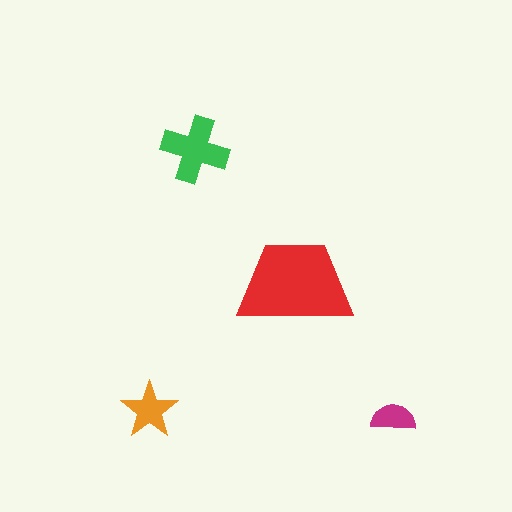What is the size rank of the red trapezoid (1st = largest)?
1st.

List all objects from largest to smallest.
The red trapezoid, the green cross, the orange star, the magenta semicircle.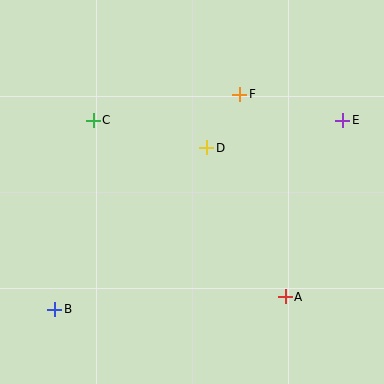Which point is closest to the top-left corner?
Point C is closest to the top-left corner.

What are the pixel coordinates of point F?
Point F is at (240, 94).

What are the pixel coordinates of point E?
Point E is at (343, 120).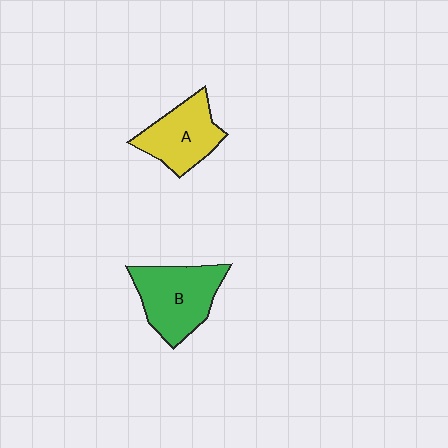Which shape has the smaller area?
Shape A (yellow).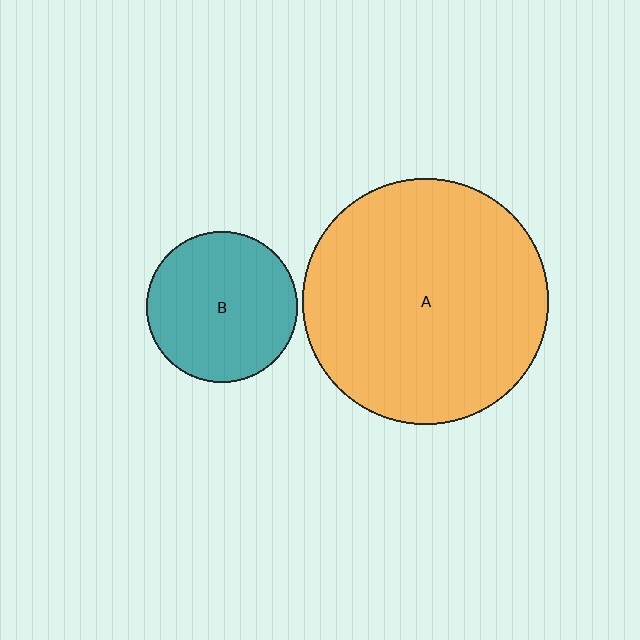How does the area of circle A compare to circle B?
Approximately 2.7 times.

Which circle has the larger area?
Circle A (orange).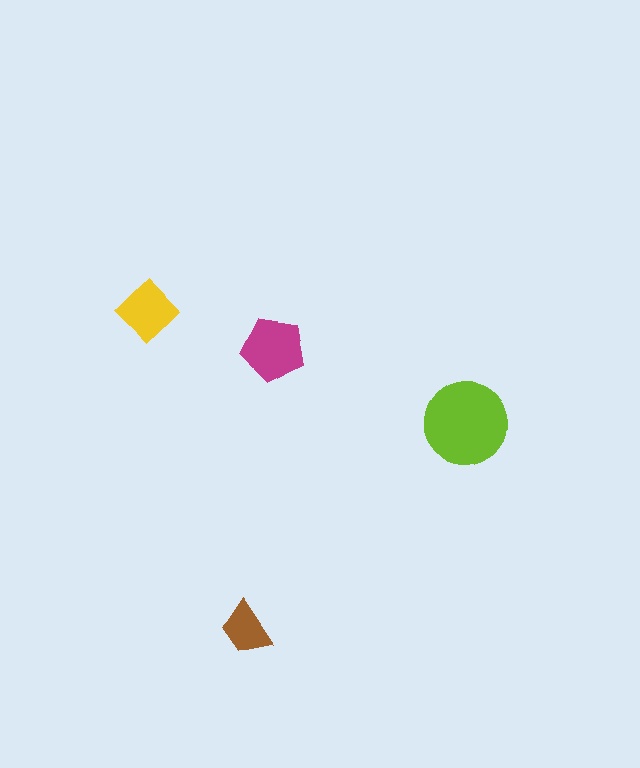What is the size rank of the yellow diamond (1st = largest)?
3rd.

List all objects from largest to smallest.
The lime circle, the magenta pentagon, the yellow diamond, the brown trapezoid.